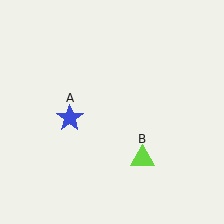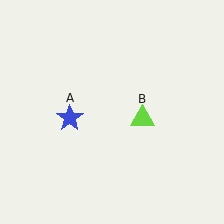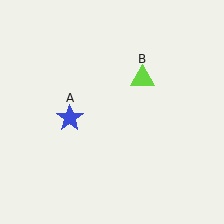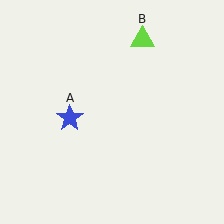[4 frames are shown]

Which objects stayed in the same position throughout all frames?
Blue star (object A) remained stationary.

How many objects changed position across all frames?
1 object changed position: lime triangle (object B).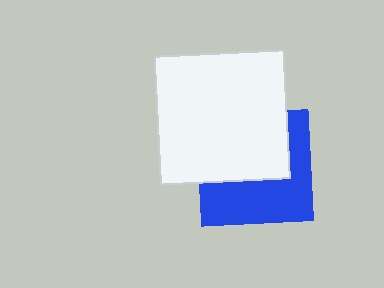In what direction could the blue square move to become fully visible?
The blue square could move down. That would shift it out from behind the white square entirely.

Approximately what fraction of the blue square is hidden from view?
Roughly 50% of the blue square is hidden behind the white square.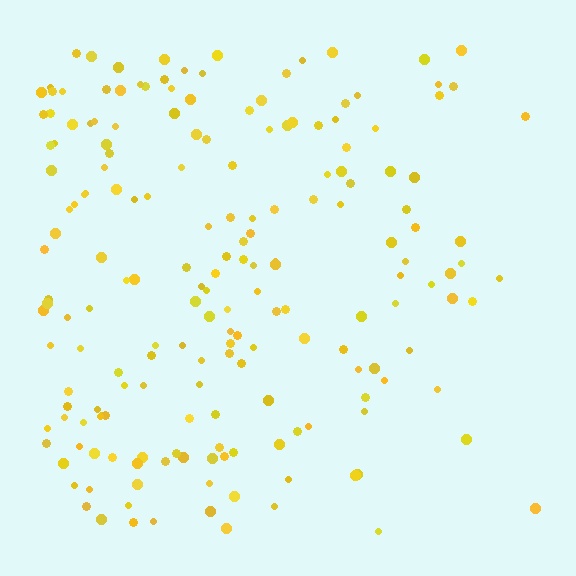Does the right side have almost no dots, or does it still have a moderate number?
Still a moderate number, just noticeably fewer than the left.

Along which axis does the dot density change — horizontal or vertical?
Horizontal.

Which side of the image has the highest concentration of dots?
The left.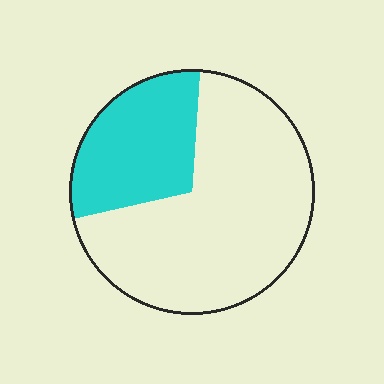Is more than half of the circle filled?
No.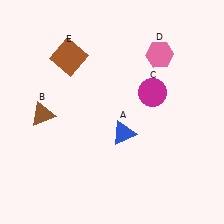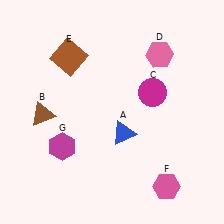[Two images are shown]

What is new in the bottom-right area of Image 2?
A pink hexagon (F) was added in the bottom-right area of Image 2.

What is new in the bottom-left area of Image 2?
A magenta hexagon (G) was added in the bottom-left area of Image 2.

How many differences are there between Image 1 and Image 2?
There are 2 differences between the two images.